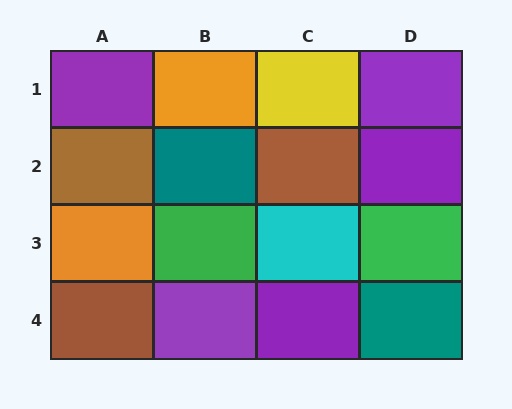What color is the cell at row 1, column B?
Orange.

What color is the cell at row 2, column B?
Teal.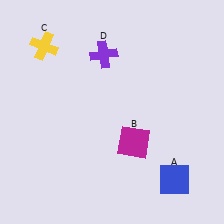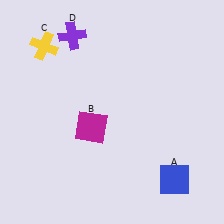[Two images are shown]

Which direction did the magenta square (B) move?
The magenta square (B) moved left.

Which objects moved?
The objects that moved are: the magenta square (B), the purple cross (D).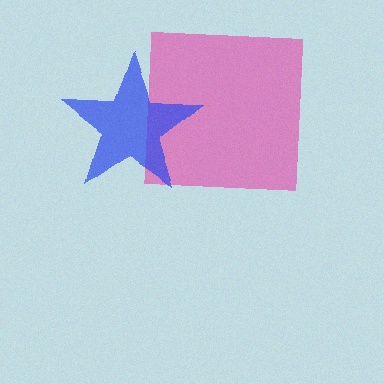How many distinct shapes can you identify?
There are 2 distinct shapes: a pink square, a blue star.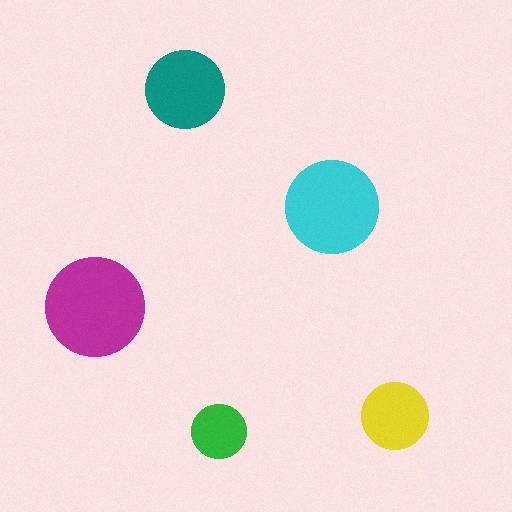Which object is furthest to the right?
The yellow circle is rightmost.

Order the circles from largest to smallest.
the magenta one, the cyan one, the teal one, the yellow one, the green one.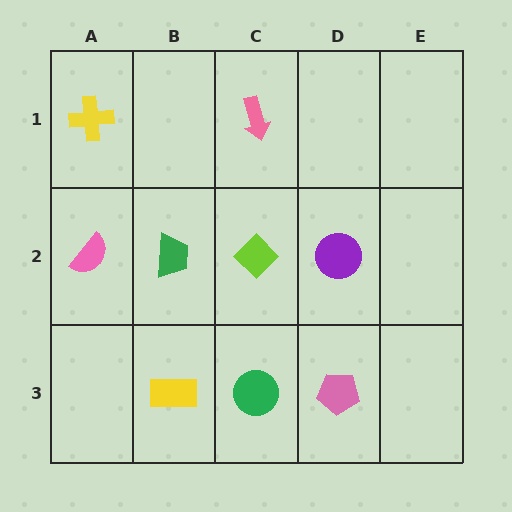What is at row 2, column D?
A purple circle.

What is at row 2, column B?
A green trapezoid.